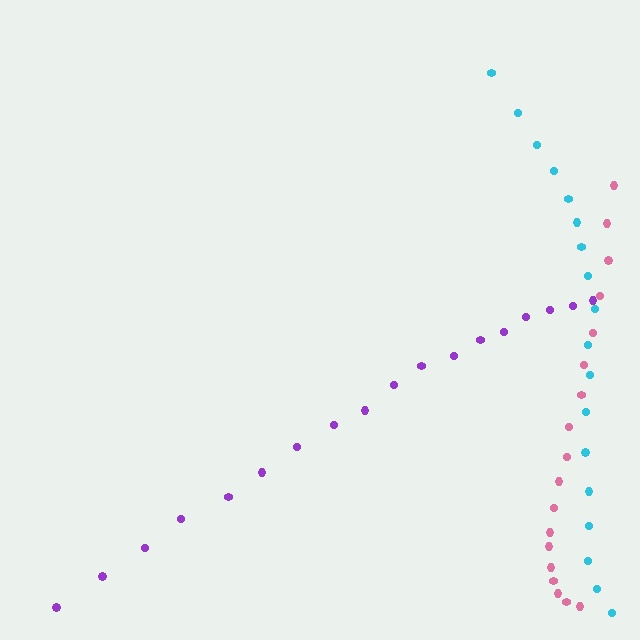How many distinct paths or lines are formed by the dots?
There are 3 distinct paths.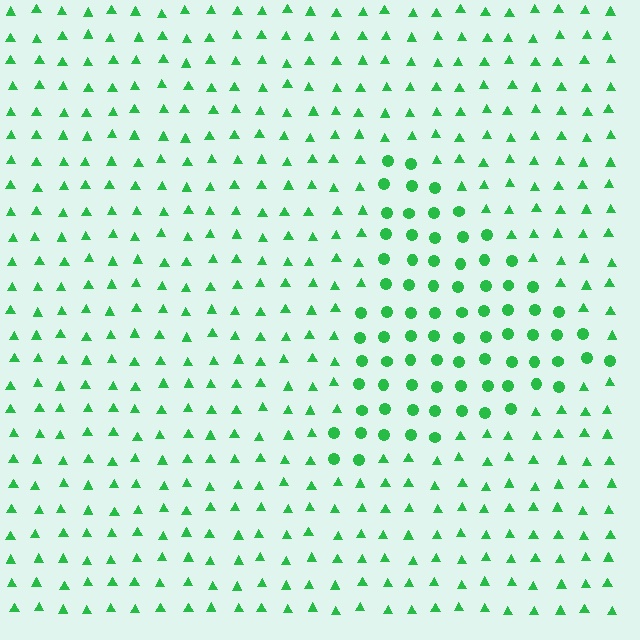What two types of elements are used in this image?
The image uses circles inside the triangle region and triangles outside it.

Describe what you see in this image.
The image is filled with small green elements arranged in a uniform grid. A triangle-shaped region contains circles, while the surrounding area contains triangles. The boundary is defined purely by the change in element shape.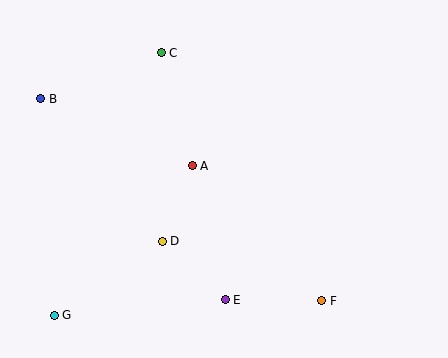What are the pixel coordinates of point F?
Point F is at (322, 301).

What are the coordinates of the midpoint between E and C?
The midpoint between E and C is at (193, 176).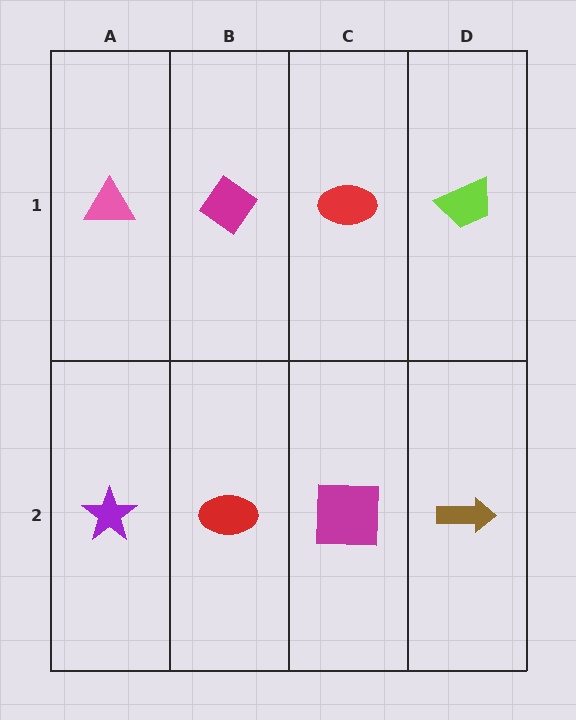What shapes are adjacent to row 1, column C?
A magenta square (row 2, column C), a magenta diamond (row 1, column B), a lime trapezoid (row 1, column D).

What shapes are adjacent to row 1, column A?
A purple star (row 2, column A), a magenta diamond (row 1, column B).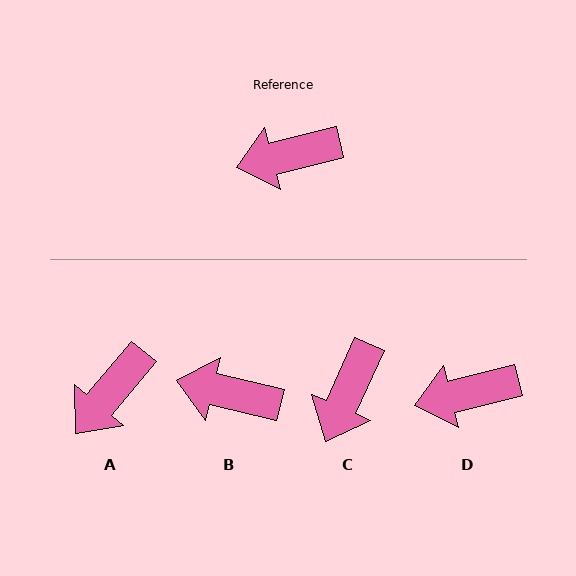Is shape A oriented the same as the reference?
No, it is off by about 36 degrees.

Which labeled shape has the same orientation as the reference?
D.